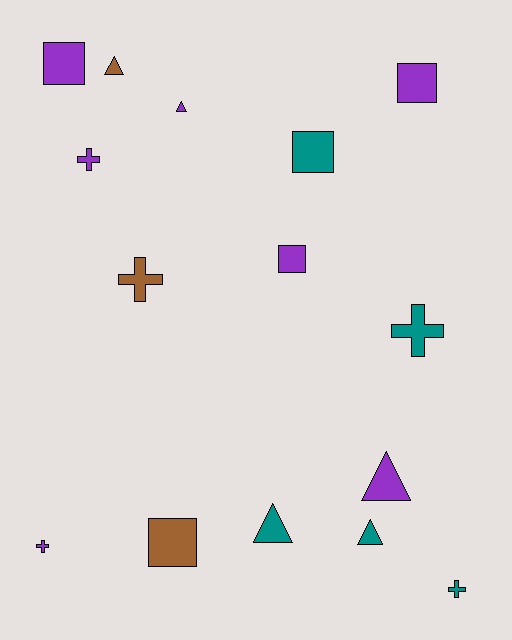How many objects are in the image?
There are 15 objects.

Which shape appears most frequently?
Square, with 5 objects.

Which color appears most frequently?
Purple, with 7 objects.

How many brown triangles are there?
There is 1 brown triangle.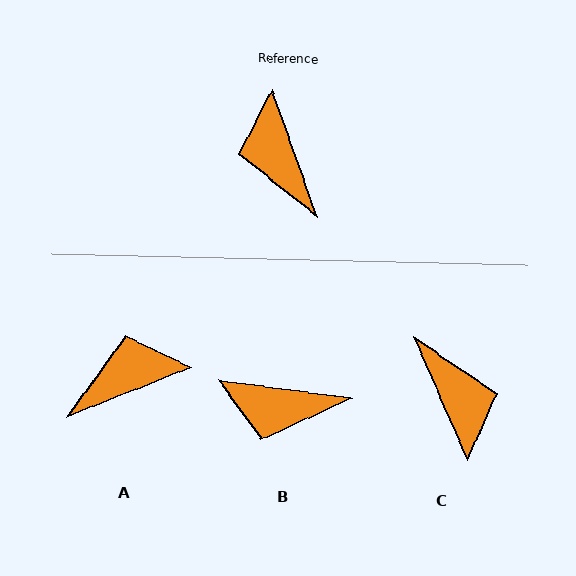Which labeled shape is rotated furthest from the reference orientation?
C, about 176 degrees away.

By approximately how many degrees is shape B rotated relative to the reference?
Approximately 63 degrees counter-clockwise.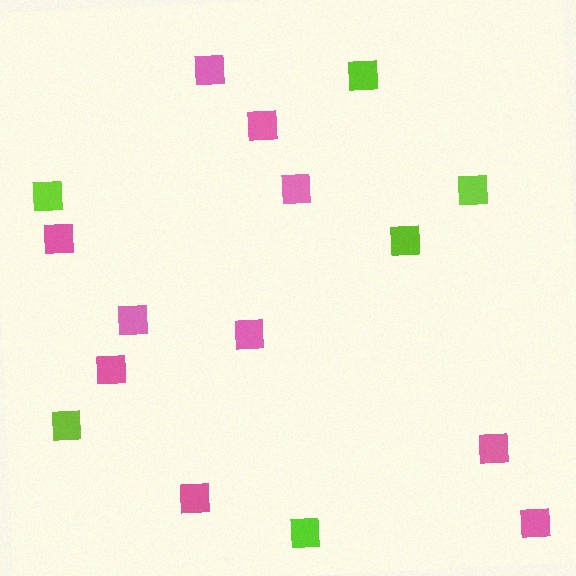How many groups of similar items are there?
There are 2 groups: one group of pink squares (10) and one group of lime squares (6).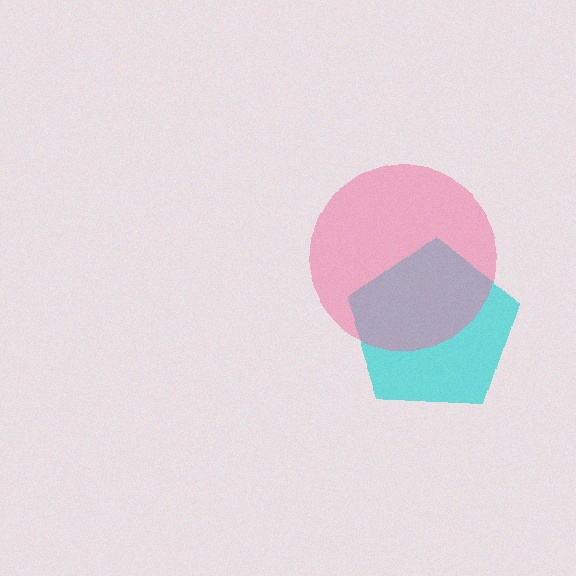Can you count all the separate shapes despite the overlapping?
Yes, there are 2 separate shapes.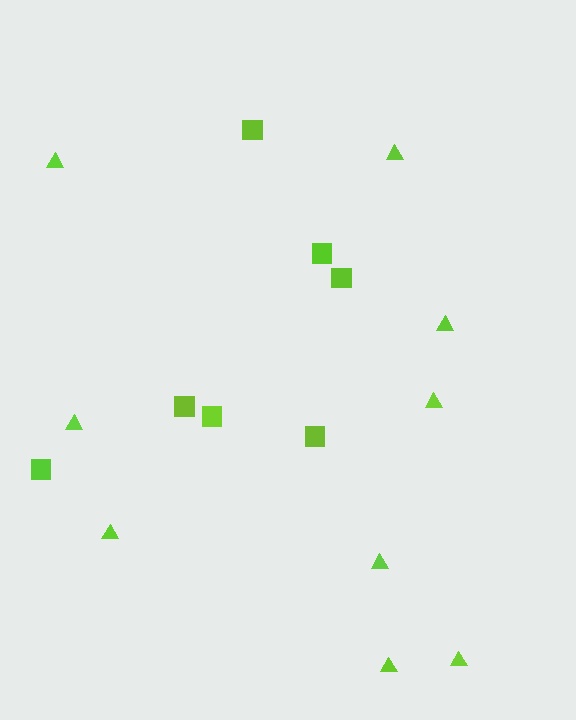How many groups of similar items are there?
There are 2 groups: one group of squares (7) and one group of triangles (9).